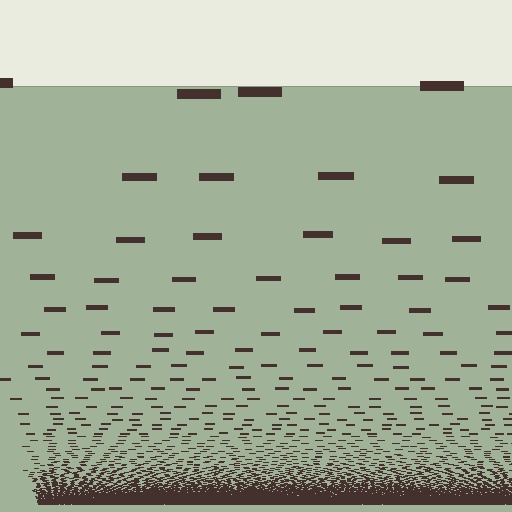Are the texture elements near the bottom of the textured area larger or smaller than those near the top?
Smaller. The gradient is inverted — elements near the bottom are smaller and denser.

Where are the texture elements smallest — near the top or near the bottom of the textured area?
Near the bottom.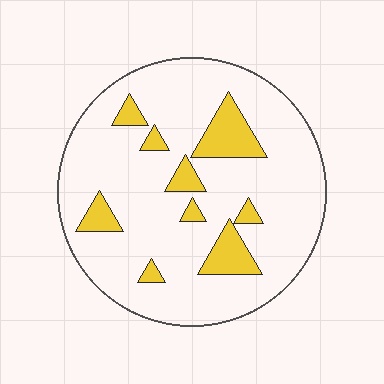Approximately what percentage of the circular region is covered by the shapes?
Approximately 15%.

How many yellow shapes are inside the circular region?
9.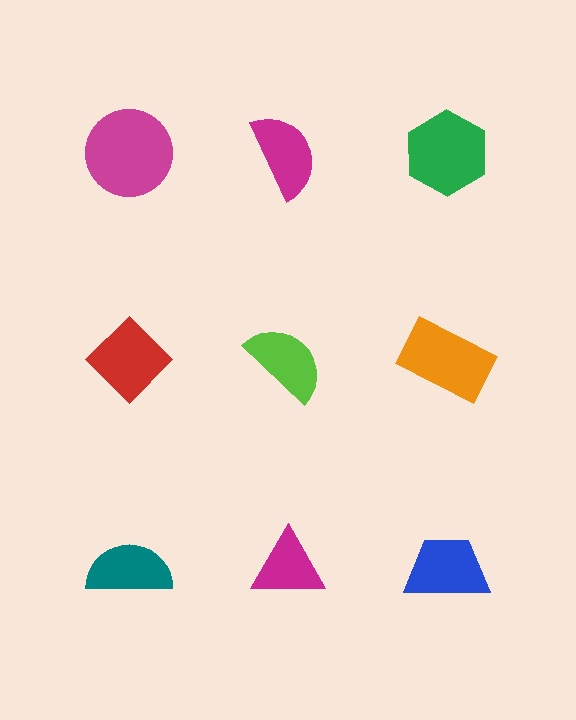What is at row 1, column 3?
A green hexagon.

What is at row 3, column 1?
A teal semicircle.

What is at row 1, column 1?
A magenta circle.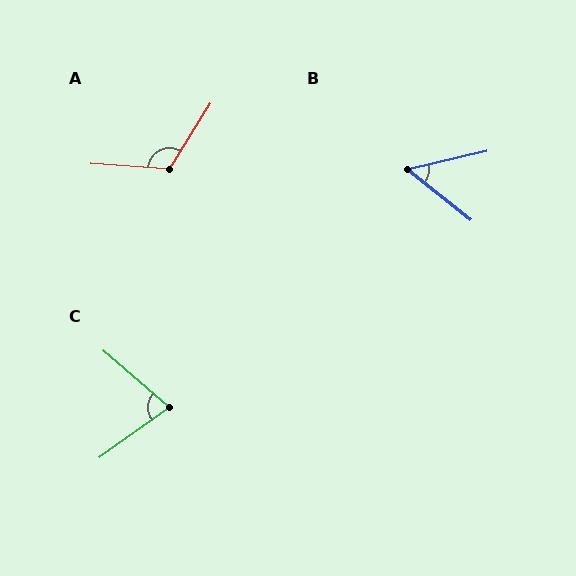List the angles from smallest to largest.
B (52°), C (76°), A (118°).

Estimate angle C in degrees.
Approximately 76 degrees.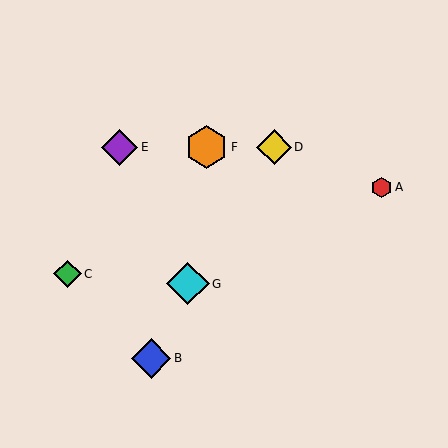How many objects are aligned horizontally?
3 objects (D, E, F) are aligned horizontally.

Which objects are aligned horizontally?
Objects D, E, F are aligned horizontally.